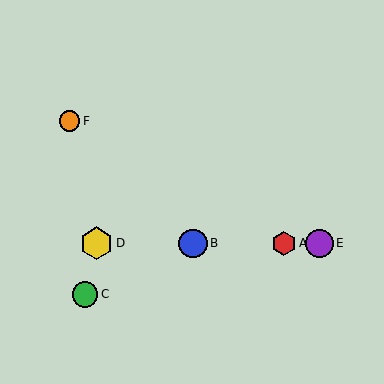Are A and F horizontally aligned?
No, A is at y≈243 and F is at y≈121.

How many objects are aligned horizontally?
4 objects (A, B, D, E) are aligned horizontally.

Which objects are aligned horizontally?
Objects A, B, D, E are aligned horizontally.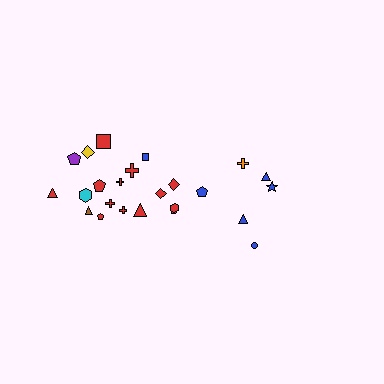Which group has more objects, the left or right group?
The left group.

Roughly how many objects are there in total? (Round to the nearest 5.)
Roughly 25 objects in total.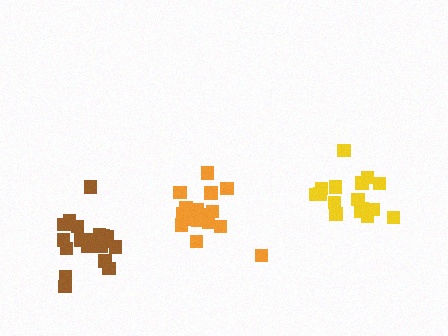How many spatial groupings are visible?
There are 3 spatial groupings.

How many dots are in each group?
Group 1: 20 dots, Group 2: 17 dots, Group 3: 18 dots (55 total).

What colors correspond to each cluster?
The clusters are colored: brown, yellow, orange.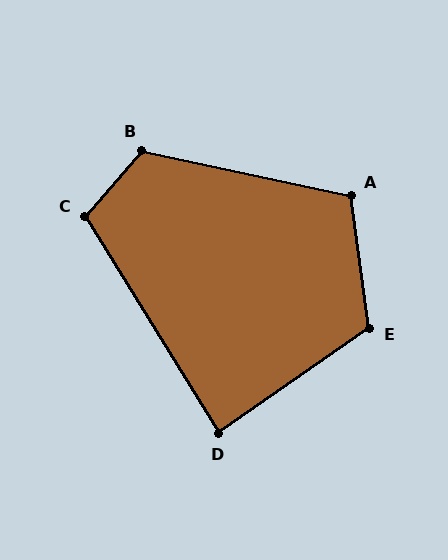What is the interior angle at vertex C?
Approximately 107 degrees (obtuse).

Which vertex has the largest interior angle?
B, at approximately 119 degrees.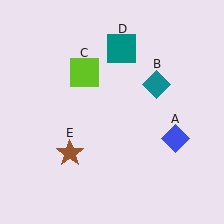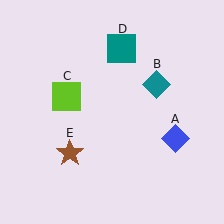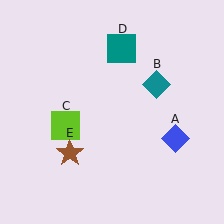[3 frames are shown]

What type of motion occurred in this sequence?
The lime square (object C) rotated counterclockwise around the center of the scene.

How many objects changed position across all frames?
1 object changed position: lime square (object C).